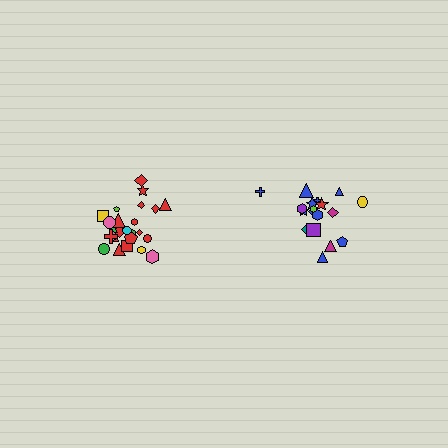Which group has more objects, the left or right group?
The left group.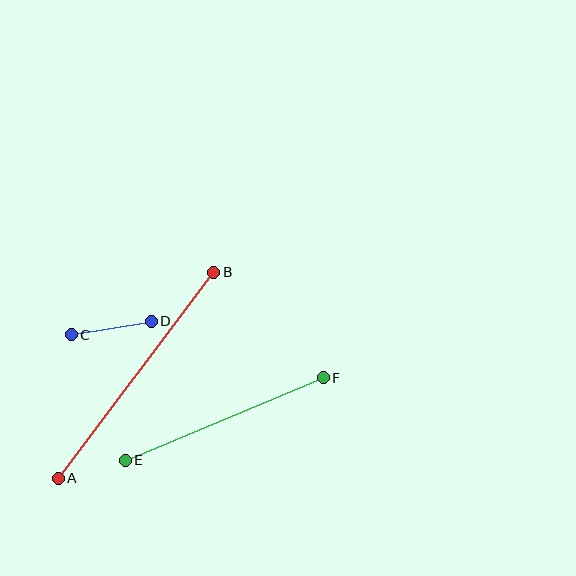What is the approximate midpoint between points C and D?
The midpoint is at approximately (111, 328) pixels.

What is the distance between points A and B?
The distance is approximately 258 pixels.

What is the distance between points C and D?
The distance is approximately 81 pixels.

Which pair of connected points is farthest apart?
Points A and B are farthest apart.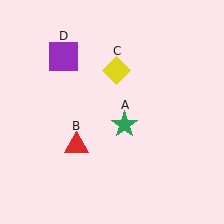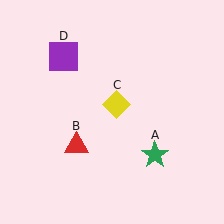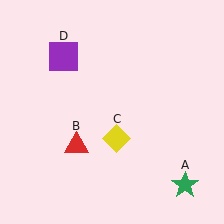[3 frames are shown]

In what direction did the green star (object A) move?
The green star (object A) moved down and to the right.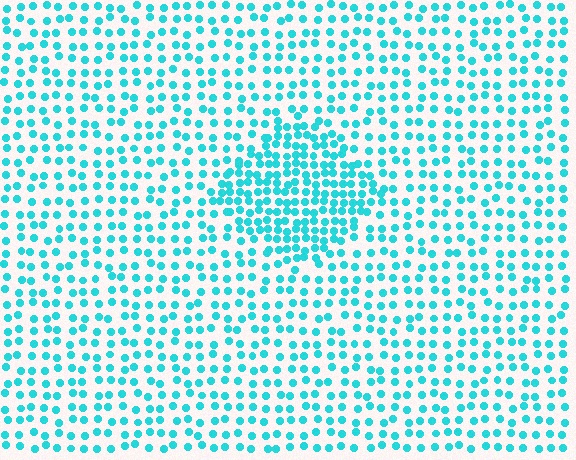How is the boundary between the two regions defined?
The boundary is defined by a change in element density (approximately 1.9x ratio). All elements are the same color, size, and shape.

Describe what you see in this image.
The image contains small cyan elements arranged at two different densities. A diamond-shaped region is visible where the elements are more densely packed than the surrounding area.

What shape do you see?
I see a diamond.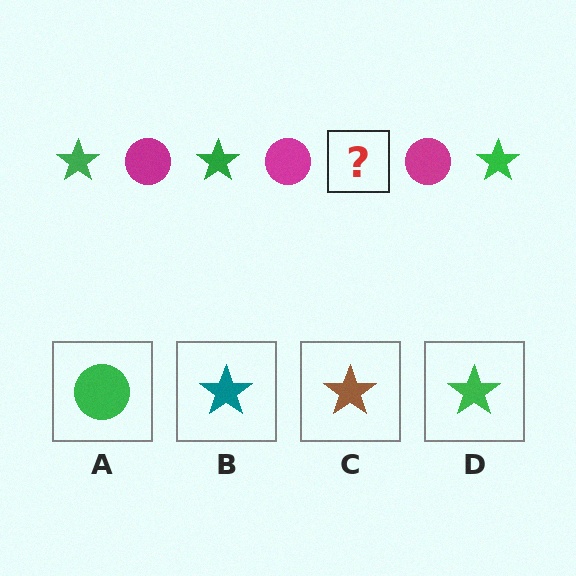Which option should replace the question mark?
Option D.